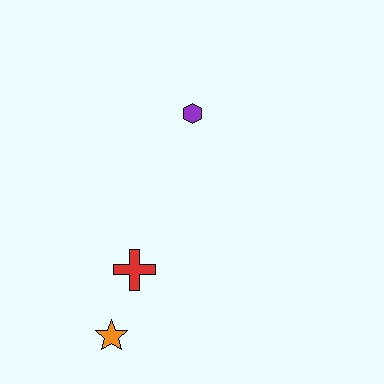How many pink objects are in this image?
There are no pink objects.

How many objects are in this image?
There are 3 objects.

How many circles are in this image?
There are no circles.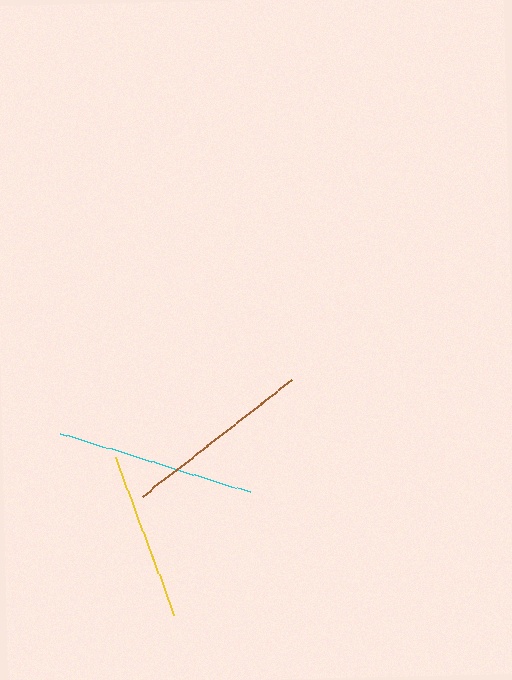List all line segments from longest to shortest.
From longest to shortest: cyan, brown, yellow.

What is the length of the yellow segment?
The yellow segment is approximately 168 pixels long.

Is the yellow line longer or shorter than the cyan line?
The cyan line is longer than the yellow line.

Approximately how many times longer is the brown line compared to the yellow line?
The brown line is approximately 1.1 times the length of the yellow line.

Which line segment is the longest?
The cyan line is the longest at approximately 199 pixels.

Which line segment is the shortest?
The yellow line is the shortest at approximately 168 pixels.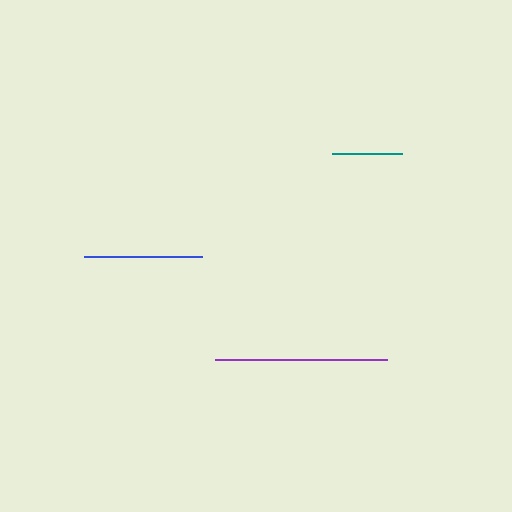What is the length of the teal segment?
The teal segment is approximately 70 pixels long.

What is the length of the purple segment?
The purple segment is approximately 172 pixels long.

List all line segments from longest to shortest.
From longest to shortest: purple, blue, teal.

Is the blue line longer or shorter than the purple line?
The purple line is longer than the blue line.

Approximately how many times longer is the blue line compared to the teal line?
The blue line is approximately 1.7 times the length of the teal line.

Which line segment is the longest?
The purple line is the longest at approximately 172 pixels.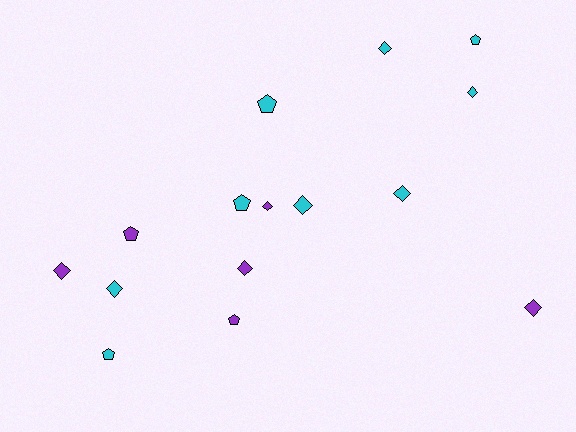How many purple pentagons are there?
There are 2 purple pentagons.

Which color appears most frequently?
Cyan, with 9 objects.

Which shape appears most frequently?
Diamond, with 9 objects.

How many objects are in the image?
There are 15 objects.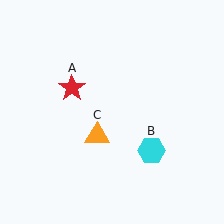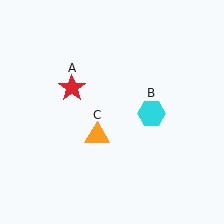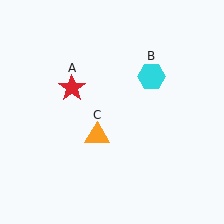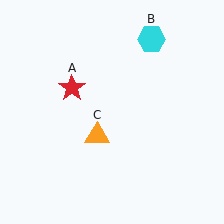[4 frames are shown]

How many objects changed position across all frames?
1 object changed position: cyan hexagon (object B).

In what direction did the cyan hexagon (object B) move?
The cyan hexagon (object B) moved up.